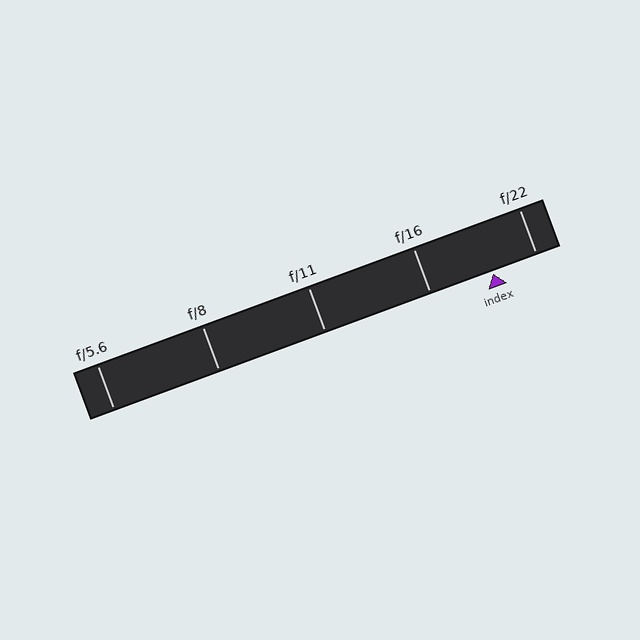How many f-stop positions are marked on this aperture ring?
There are 5 f-stop positions marked.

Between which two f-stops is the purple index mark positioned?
The index mark is between f/16 and f/22.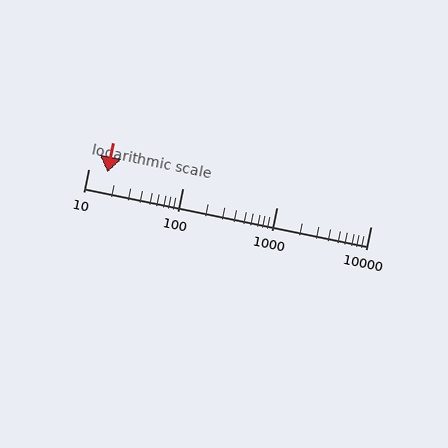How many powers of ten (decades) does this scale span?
The scale spans 3 decades, from 10 to 10000.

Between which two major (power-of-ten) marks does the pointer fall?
The pointer is between 10 and 100.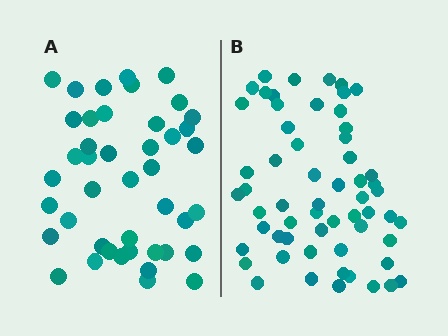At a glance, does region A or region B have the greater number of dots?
Region B (the right region) has more dots.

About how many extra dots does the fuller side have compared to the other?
Region B has approximately 15 more dots than region A.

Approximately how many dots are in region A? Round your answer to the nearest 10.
About 40 dots. (The exact count is 43, which rounds to 40.)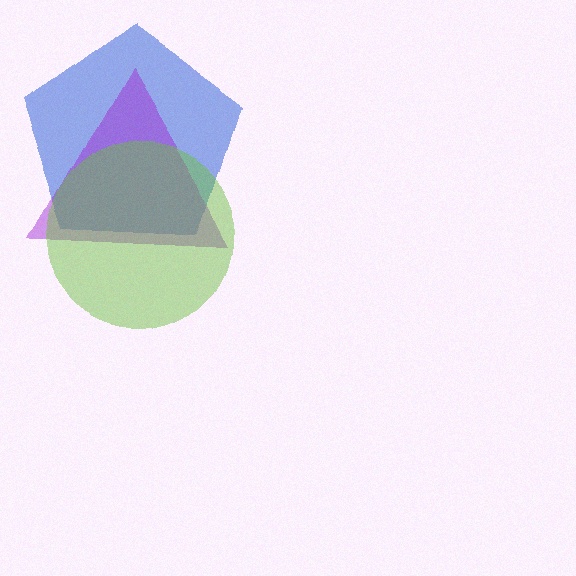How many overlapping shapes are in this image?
There are 3 overlapping shapes in the image.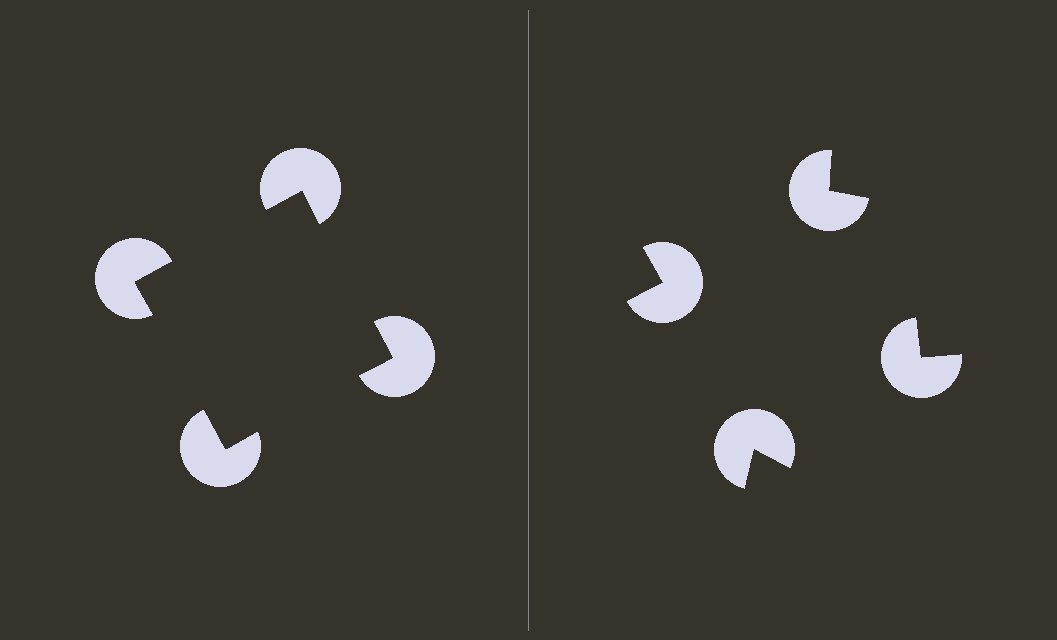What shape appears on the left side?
An illusory square.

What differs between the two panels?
The pac-man discs are positioned identically on both sides; only the wedge orientations differ. On the left they align to a square; on the right they are misaligned.